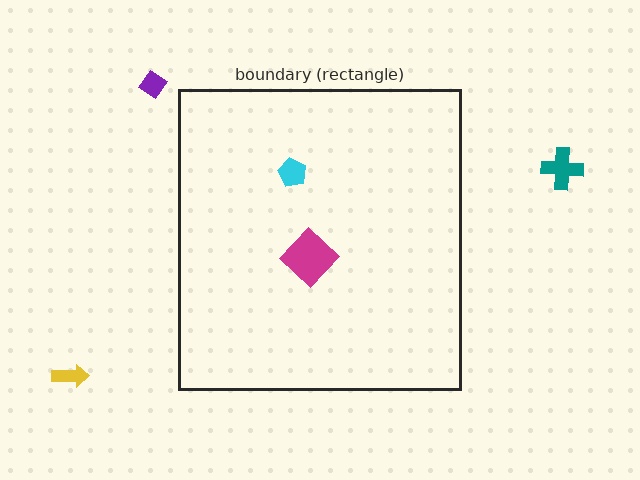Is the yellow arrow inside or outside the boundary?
Outside.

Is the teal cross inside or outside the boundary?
Outside.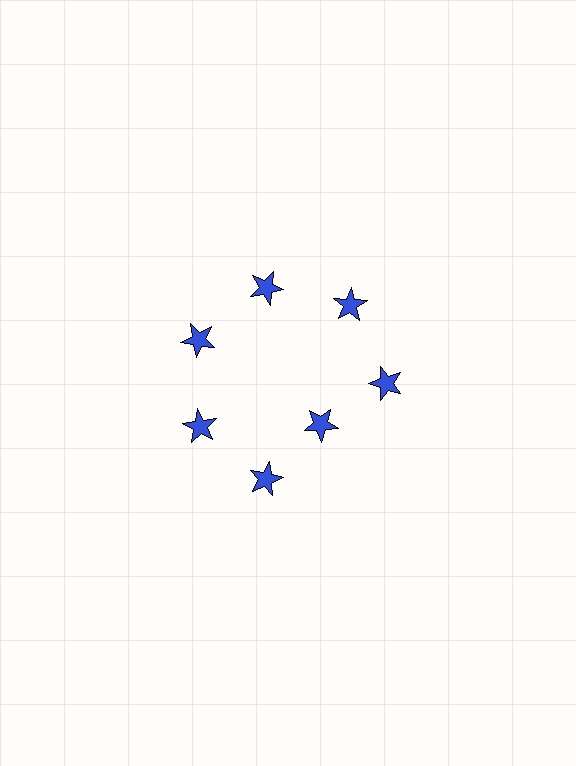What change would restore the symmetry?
The symmetry would be restored by moving it outward, back onto the ring so that all 7 stars sit at equal angles and equal distance from the center.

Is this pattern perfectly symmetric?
No. The 7 blue stars are arranged in a ring, but one element near the 5 o'clock position is pulled inward toward the center, breaking the 7-fold rotational symmetry.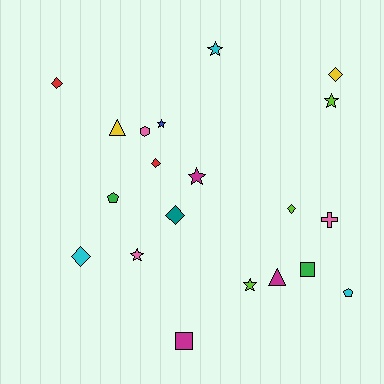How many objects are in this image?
There are 20 objects.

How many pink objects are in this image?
There are 3 pink objects.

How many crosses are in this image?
There is 1 cross.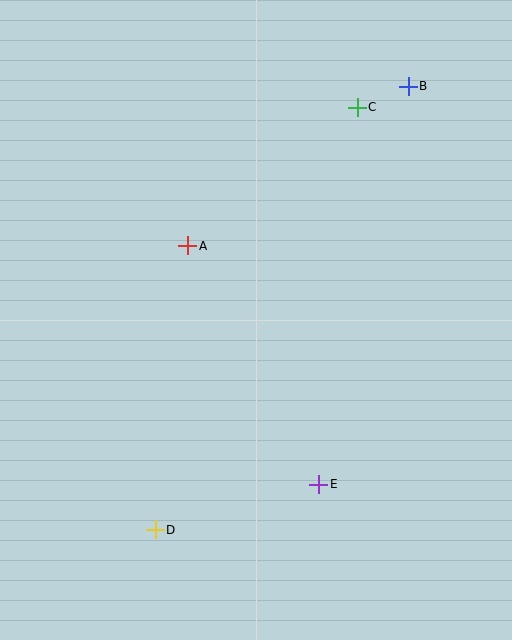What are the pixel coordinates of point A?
Point A is at (188, 246).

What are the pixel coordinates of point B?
Point B is at (408, 86).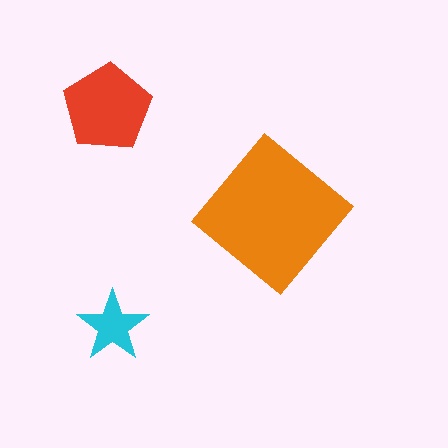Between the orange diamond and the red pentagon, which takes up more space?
The orange diamond.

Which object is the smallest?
The cyan star.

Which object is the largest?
The orange diamond.